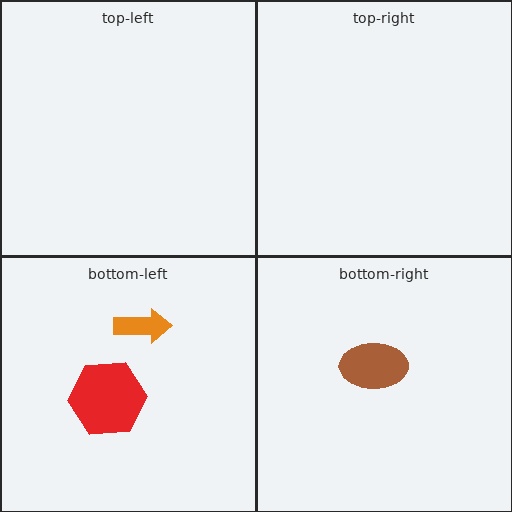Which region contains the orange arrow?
The bottom-left region.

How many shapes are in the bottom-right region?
1.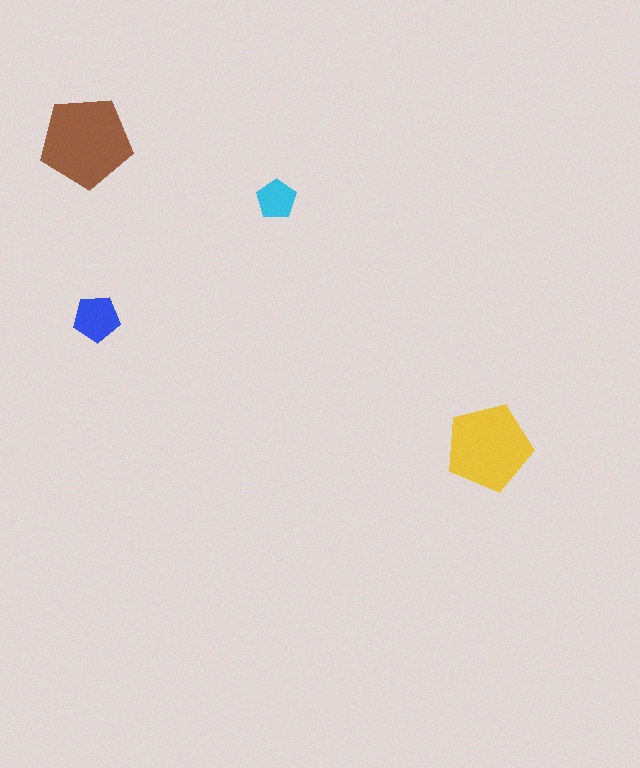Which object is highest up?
The brown pentagon is topmost.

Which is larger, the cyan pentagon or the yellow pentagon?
The yellow one.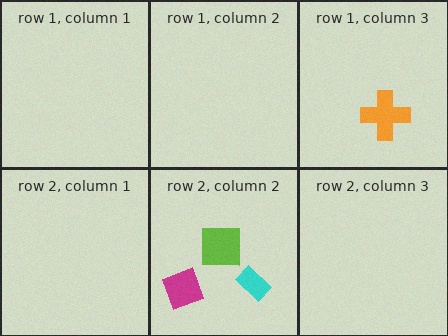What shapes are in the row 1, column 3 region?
The orange cross.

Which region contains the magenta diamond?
The row 2, column 2 region.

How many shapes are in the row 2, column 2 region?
3.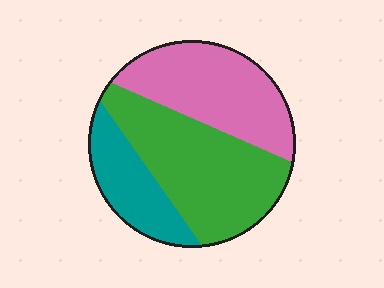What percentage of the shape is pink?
Pink covers about 35% of the shape.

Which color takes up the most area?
Green, at roughly 45%.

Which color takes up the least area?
Teal, at roughly 20%.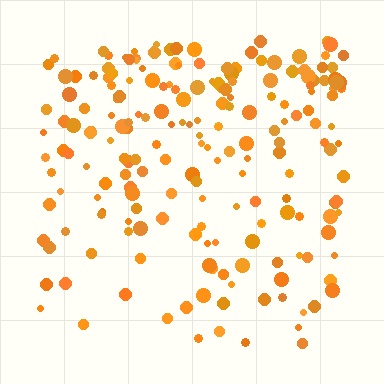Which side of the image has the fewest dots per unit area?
The bottom.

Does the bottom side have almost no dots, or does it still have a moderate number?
Still a moderate number, just noticeably fewer than the top.